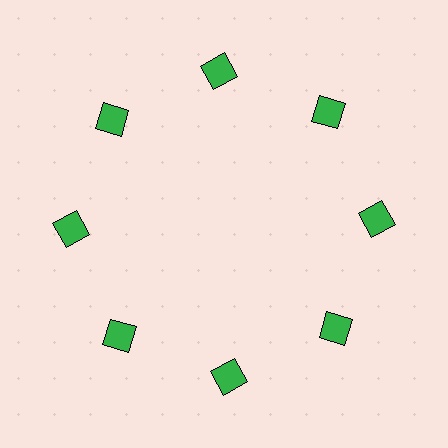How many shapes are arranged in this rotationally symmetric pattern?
There are 8 shapes, arranged in 8 groups of 1.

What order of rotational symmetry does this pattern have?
This pattern has 8-fold rotational symmetry.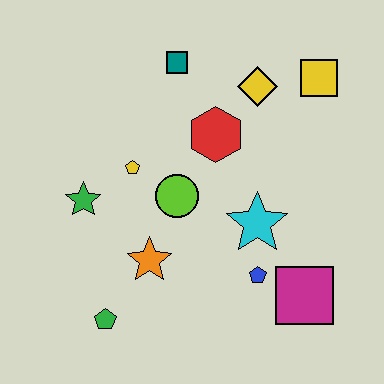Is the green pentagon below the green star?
Yes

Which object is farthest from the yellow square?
The green pentagon is farthest from the yellow square.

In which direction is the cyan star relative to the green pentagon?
The cyan star is to the right of the green pentagon.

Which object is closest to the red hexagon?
The yellow diamond is closest to the red hexagon.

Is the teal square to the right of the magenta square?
No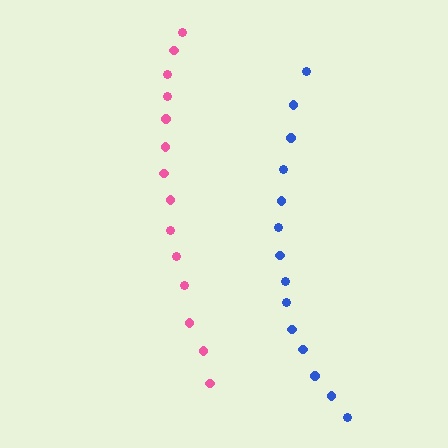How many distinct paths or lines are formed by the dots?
There are 2 distinct paths.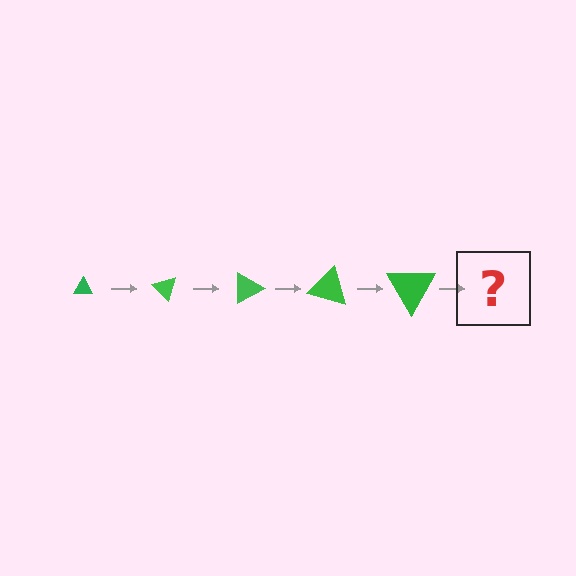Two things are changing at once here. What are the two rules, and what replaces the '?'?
The two rules are that the triangle grows larger each step and it rotates 45 degrees each step. The '?' should be a triangle, larger than the previous one and rotated 225 degrees from the start.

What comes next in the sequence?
The next element should be a triangle, larger than the previous one and rotated 225 degrees from the start.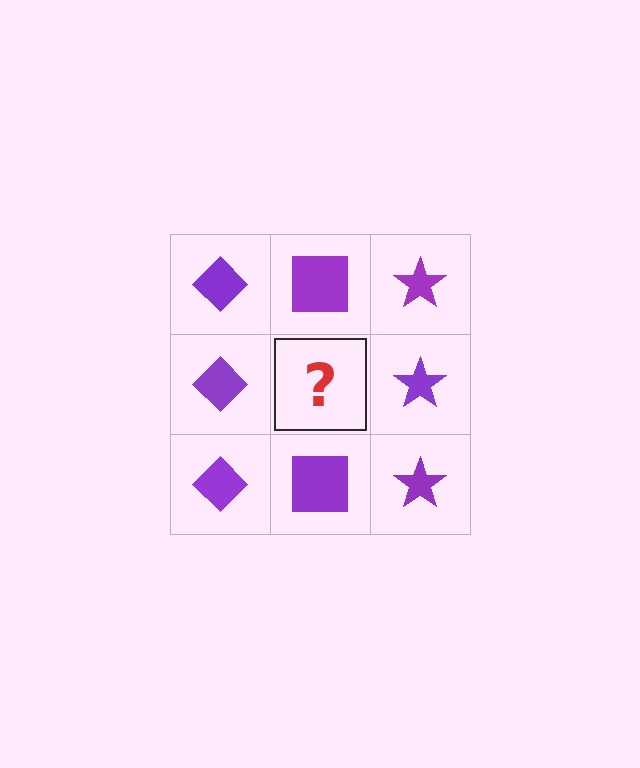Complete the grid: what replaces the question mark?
The question mark should be replaced with a purple square.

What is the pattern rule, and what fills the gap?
The rule is that each column has a consistent shape. The gap should be filled with a purple square.